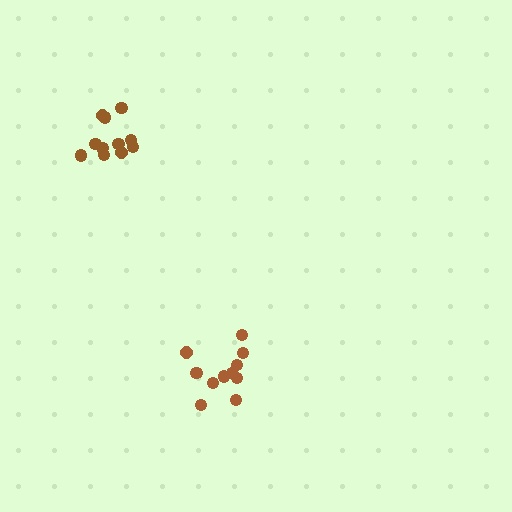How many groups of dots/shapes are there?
There are 2 groups.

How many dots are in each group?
Group 1: 11 dots, Group 2: 11 dots (22 total).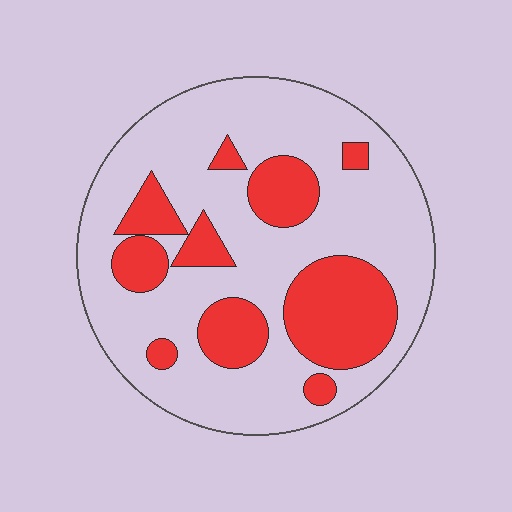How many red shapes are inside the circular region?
10.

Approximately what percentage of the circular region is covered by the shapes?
Approximately 30%.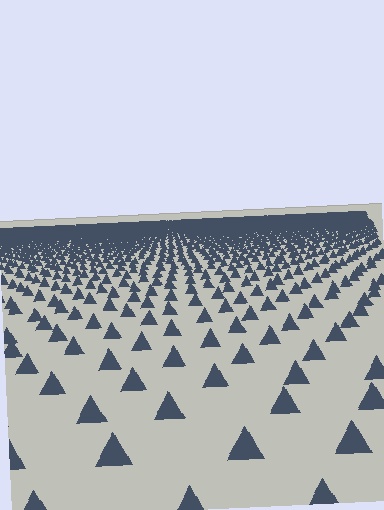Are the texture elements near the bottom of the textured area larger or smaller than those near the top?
Larger. Near the bottom, elements are closer to the viewer and appear at a bigger on-screen size.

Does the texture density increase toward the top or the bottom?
Density increases toward the top.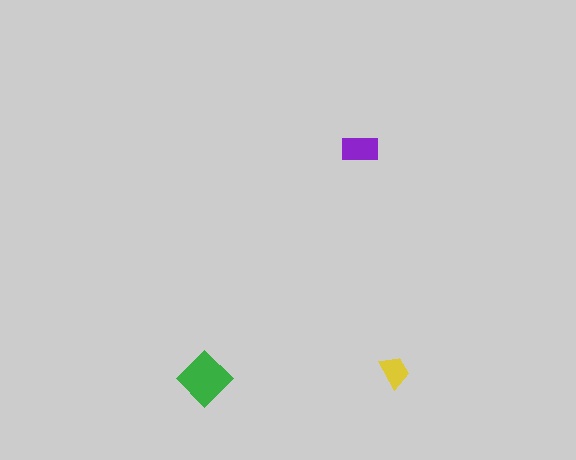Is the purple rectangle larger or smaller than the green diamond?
Smaller.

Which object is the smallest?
The yellow trapezoid.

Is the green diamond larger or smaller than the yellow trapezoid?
Larger.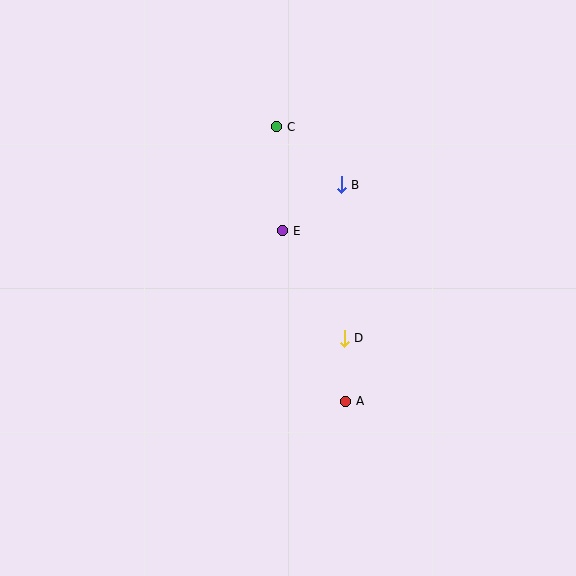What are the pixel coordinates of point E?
Point E is at (283, 231).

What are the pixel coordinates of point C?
Point C is at (277, 127).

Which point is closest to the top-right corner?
Point B is closest to the top-right corner.